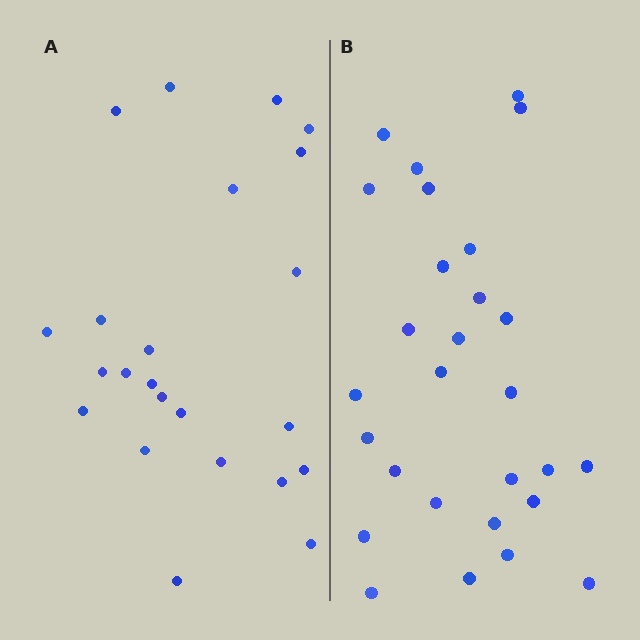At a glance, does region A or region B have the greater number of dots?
Region B (the right region) has more dots.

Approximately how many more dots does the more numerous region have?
Region B has about 5 more dots than region A.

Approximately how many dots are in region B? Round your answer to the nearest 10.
About 30 dots. (The exact count is 28, which rounds to 30.)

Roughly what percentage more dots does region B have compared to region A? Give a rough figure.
About 20% more.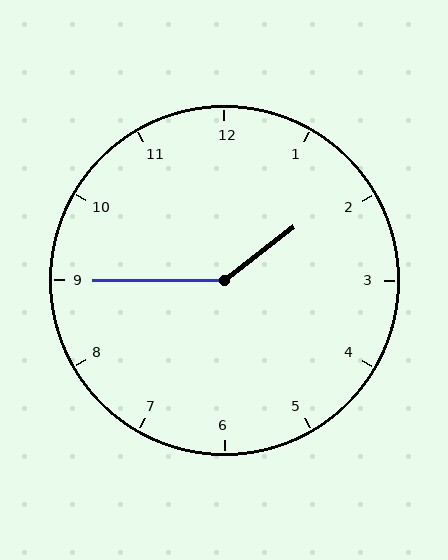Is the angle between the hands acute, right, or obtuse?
It is obtuse.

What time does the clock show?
1:45.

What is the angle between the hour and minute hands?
Approximately 142 degrees.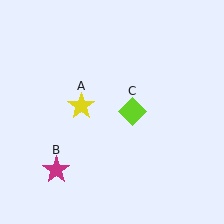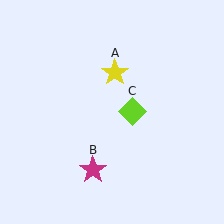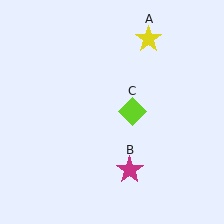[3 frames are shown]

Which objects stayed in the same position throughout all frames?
Lime diamond (object C) remained stationary.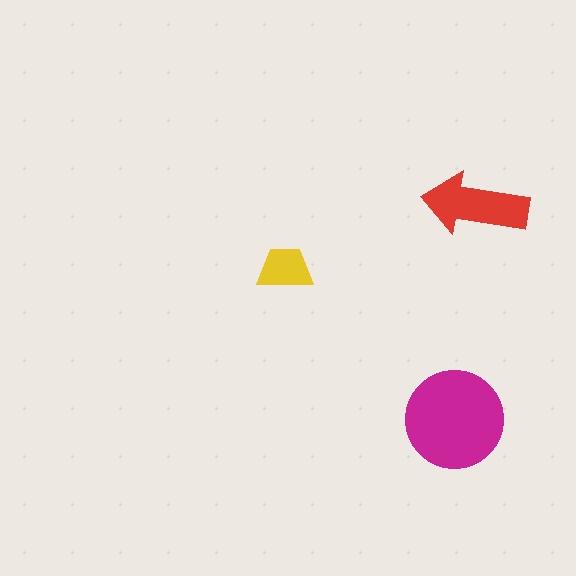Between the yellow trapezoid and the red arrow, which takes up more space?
The red arrow.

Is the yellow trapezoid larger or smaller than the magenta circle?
Smaller.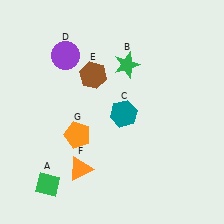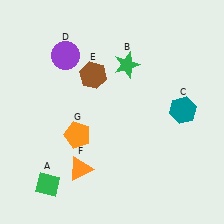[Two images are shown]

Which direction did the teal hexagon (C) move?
The teal hexagon (C) moved right.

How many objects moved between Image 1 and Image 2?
1 object moved between the two images.